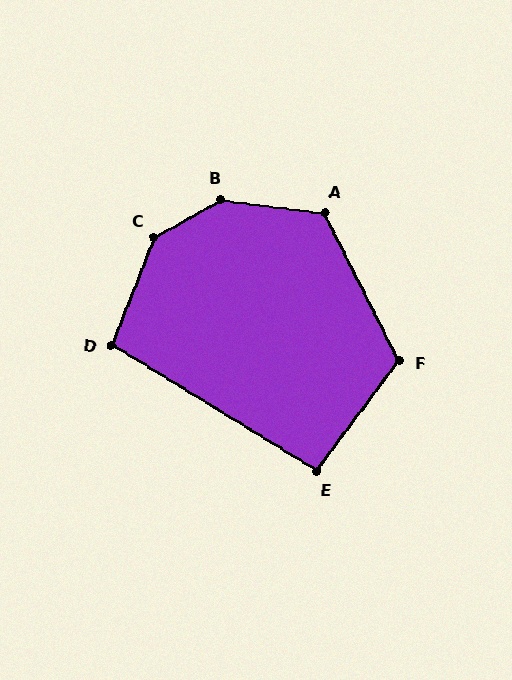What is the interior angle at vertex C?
Approximately 141 degrees (obtuse).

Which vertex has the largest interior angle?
B, at approximately 143 degrees.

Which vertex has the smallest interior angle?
E, at approximately 95 degrees.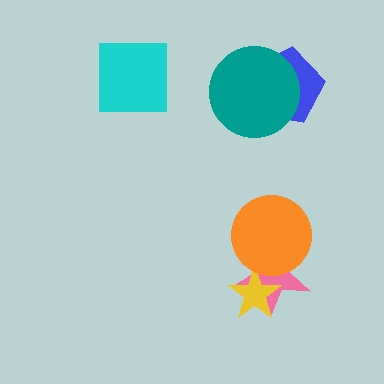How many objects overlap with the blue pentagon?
1 object overlaps with the blue pentagon.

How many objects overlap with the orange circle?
1 object overlaps with the orange circle.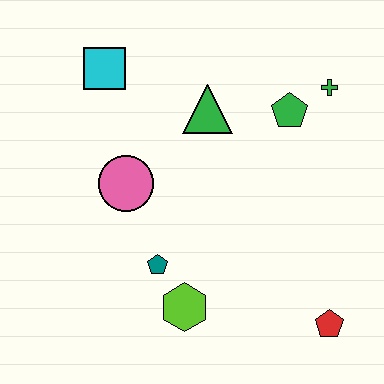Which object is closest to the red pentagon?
The lime hexagon is closest to the red pentagon.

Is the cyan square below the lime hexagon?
No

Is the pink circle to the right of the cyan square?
Yes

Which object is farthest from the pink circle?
The red pentagon is farthest from the pink circle.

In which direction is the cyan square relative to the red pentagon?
The cyan square is above the red pentagon.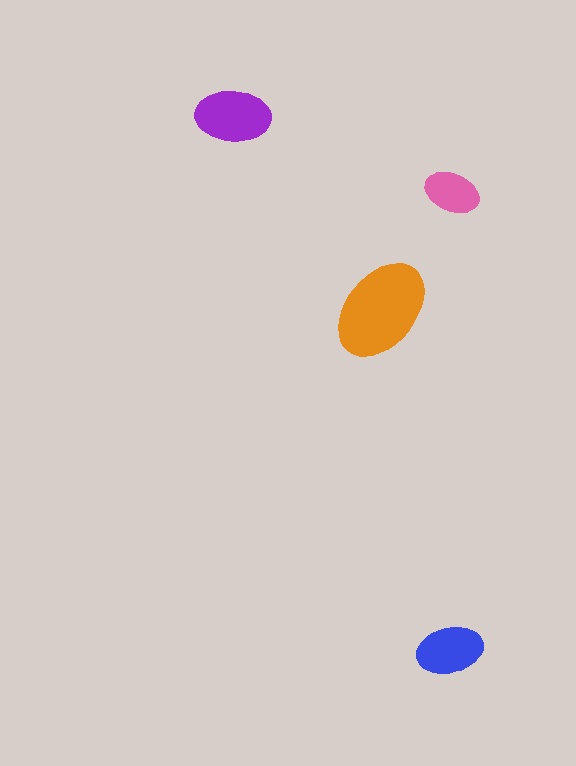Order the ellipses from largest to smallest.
the orange one, the purple one, the blue one, the pink one.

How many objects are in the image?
There are 4 objects in the image.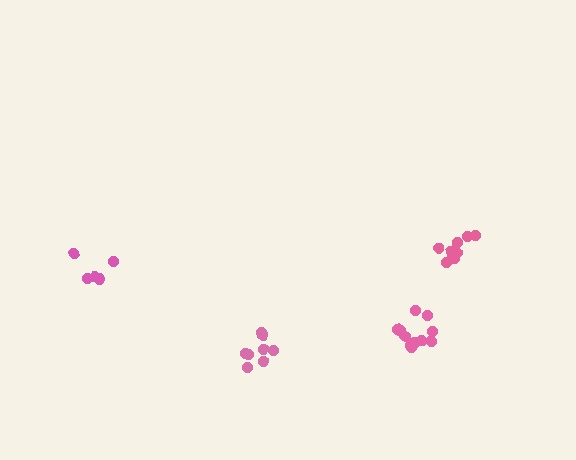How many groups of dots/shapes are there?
There are 4 groups.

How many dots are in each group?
Group 1: 10 dots, Group 2: 6 dots, Group 3: 11 dots, Group 4: 8 dots (35 total).